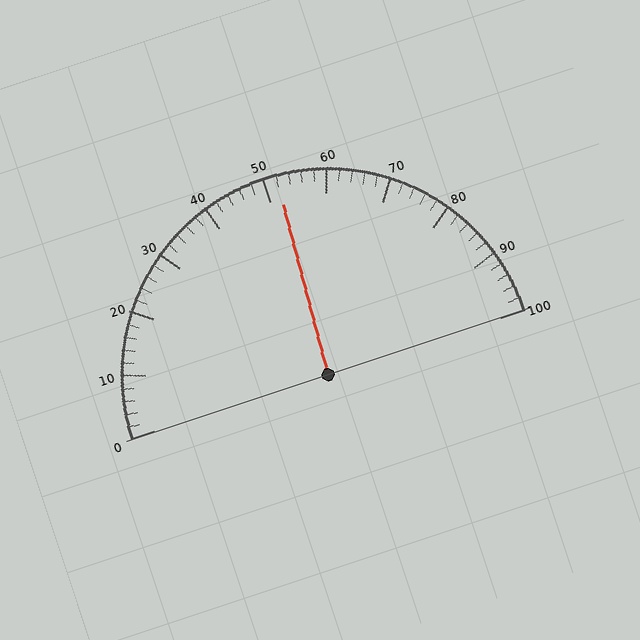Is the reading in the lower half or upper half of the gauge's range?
The reading is in the upper half of the range (0 to 100).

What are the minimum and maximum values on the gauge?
The gauge ranges from 0 to 100.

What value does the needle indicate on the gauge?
The needle indicates approximately 52.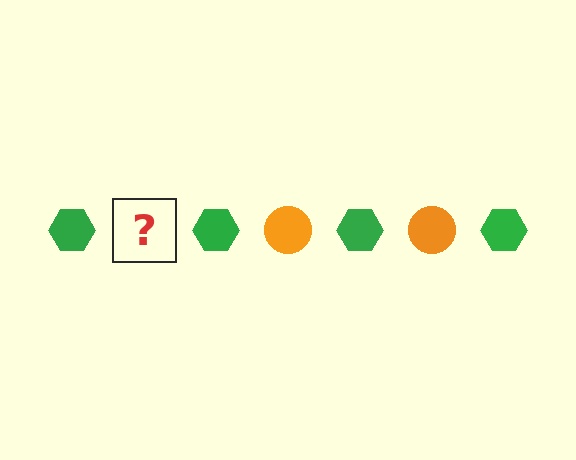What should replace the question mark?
The question mark should be replaced with an orange circle.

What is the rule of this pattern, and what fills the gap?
The rule is that the pattern alternates between green hexagon and orange circle. The gap should be filled with an orange circle.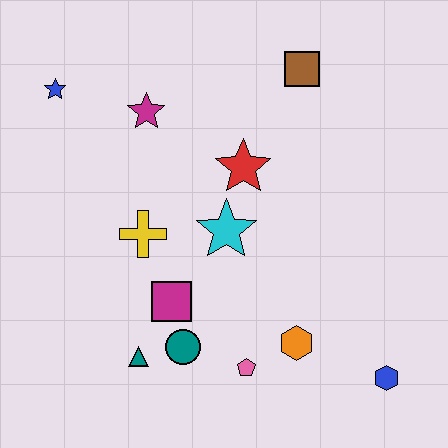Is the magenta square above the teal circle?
Yes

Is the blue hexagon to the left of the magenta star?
No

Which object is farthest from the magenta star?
The blue hexagon is farthest from the magenta star.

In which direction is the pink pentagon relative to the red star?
The pink pentagon is below the red star.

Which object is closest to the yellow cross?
The magenta square is closest to the yellow cross.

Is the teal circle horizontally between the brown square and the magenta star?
Yes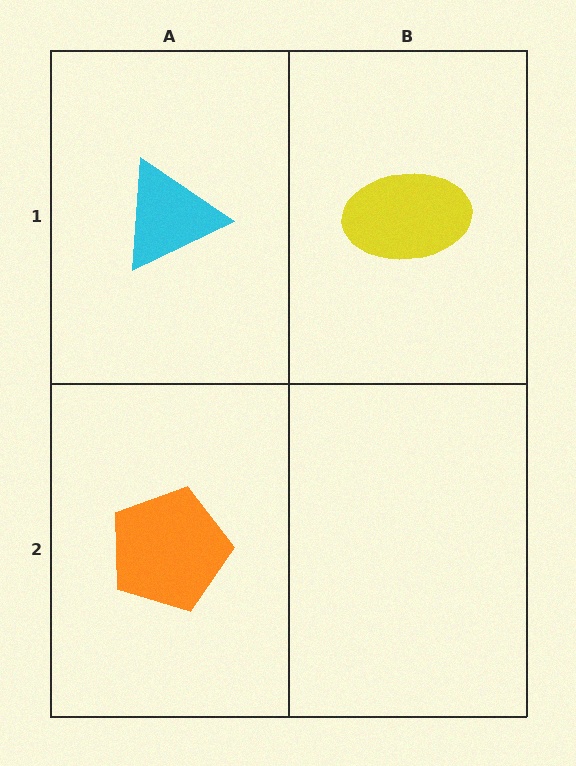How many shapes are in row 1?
2 shapes.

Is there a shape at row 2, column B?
No, that cell is empty.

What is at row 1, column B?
A yellow ellipse.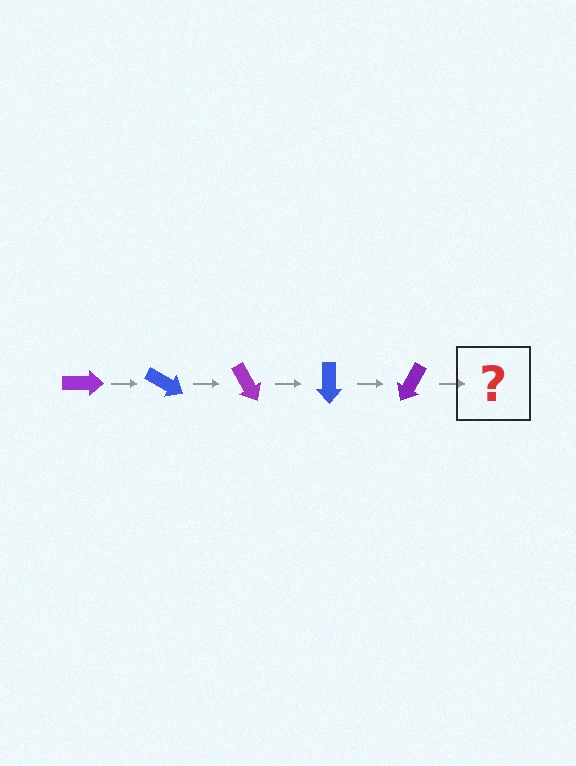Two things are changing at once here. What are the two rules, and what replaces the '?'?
The two rules are that it rotates 30 degrees each step and the color cycles through purple and blue. The '?' should be a blue arrow, rotated 150 degrees from the start.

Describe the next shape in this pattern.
It should be a blue arrow, rotated 150 degrees from the start.